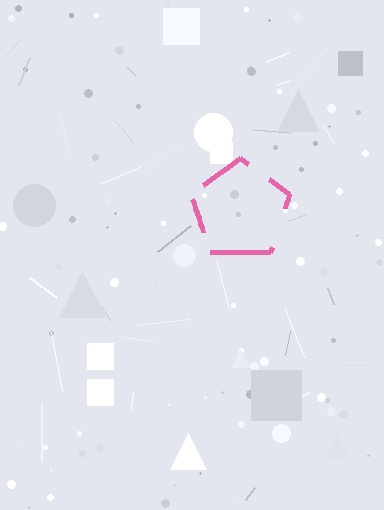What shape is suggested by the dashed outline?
The dashed outline suggests a pentagon.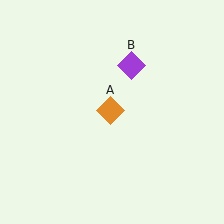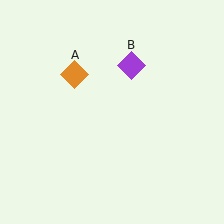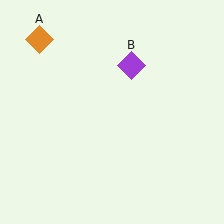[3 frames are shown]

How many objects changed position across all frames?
1 object changed position: orange diamond (object A).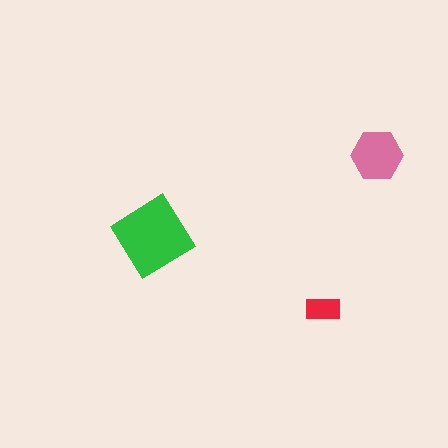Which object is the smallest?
The red rectangle.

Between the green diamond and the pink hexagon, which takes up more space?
The green diamond.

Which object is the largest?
The green diamond.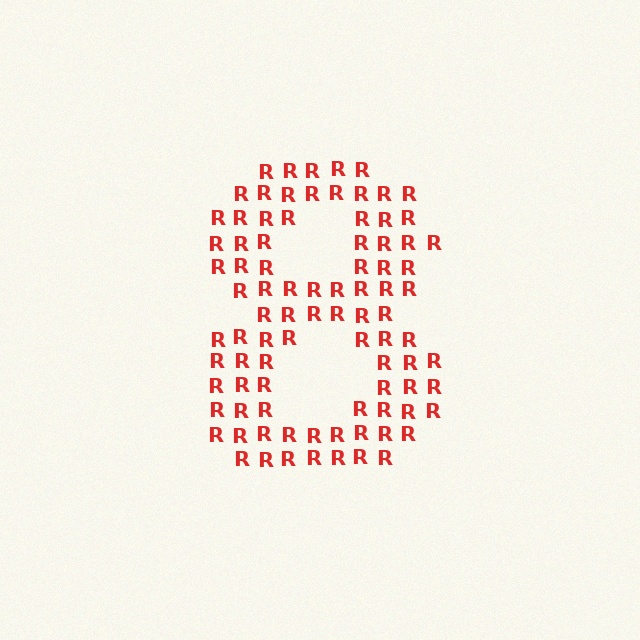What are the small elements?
The small elements are letter R's.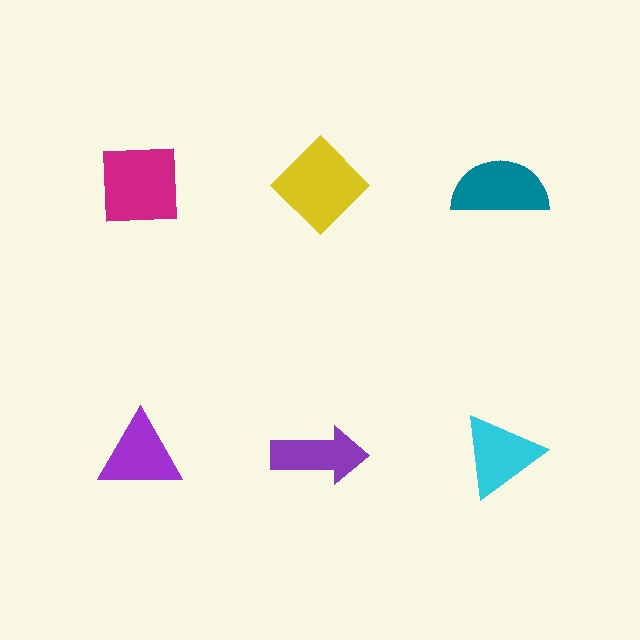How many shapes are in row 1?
3 shapes.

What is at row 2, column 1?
A purple triangle.